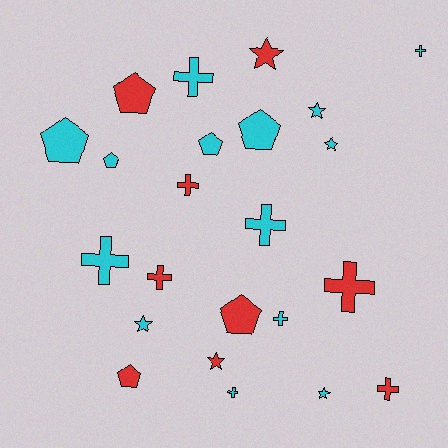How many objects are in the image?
There are 23 objects.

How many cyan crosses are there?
There are 6 cyan crosses.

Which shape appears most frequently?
Cross, with 10 objects.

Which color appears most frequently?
Cyan, with 14 objects.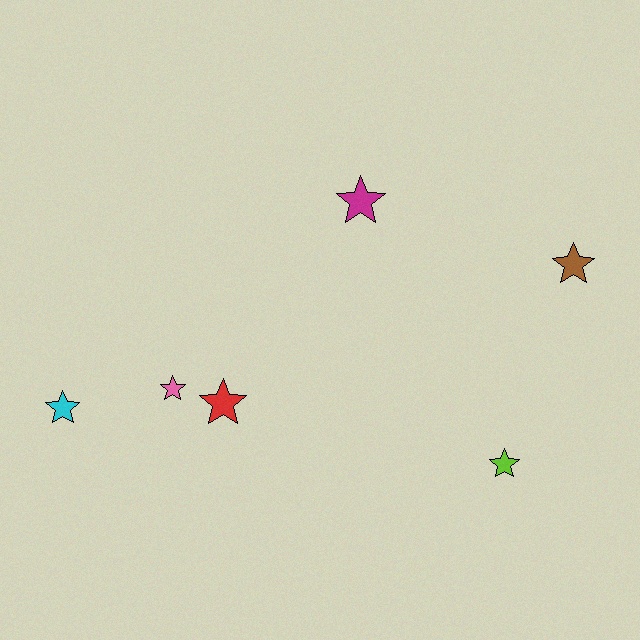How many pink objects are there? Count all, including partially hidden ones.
There is 1 pink object.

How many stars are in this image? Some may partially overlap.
There are 6 stars.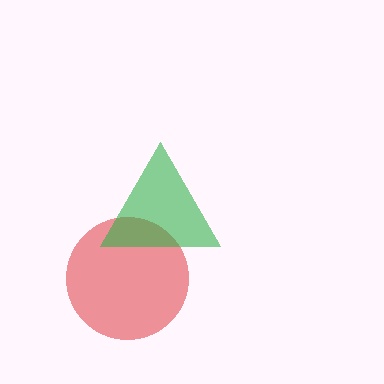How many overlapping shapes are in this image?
There are 2 overlapping shapes in the image.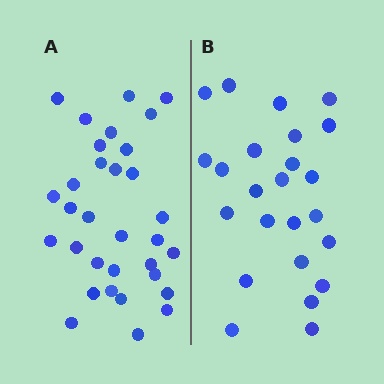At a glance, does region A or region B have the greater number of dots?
Region A (the left region) has more dots.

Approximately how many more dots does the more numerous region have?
Region A has roughly 8 or so more dots than region B.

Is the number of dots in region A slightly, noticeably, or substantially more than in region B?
Region A has noticeably more, but not dramatically so. The ratio is roughly 1.3 to 1.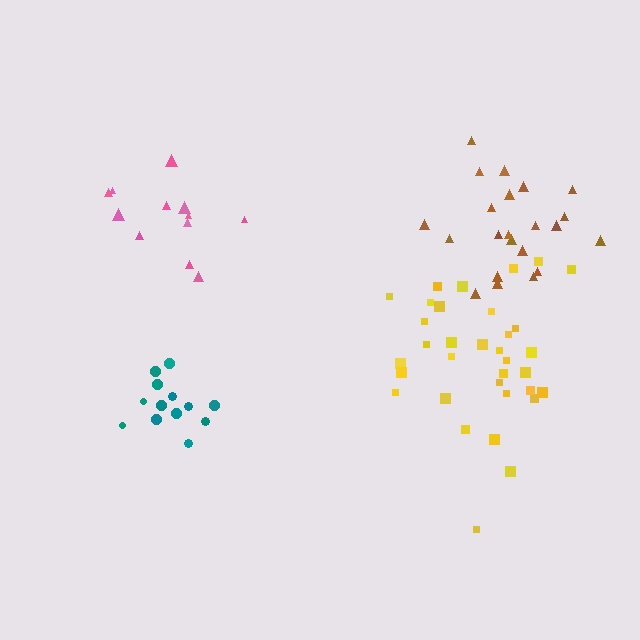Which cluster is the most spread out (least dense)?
Pink.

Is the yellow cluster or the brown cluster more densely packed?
Yellow.